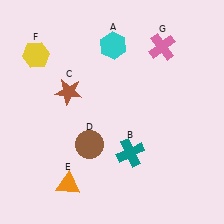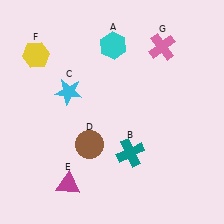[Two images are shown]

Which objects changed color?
C changed from brown to cyan. E changed from orange to magenta.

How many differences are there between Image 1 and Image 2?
There are 2 differences between the two images.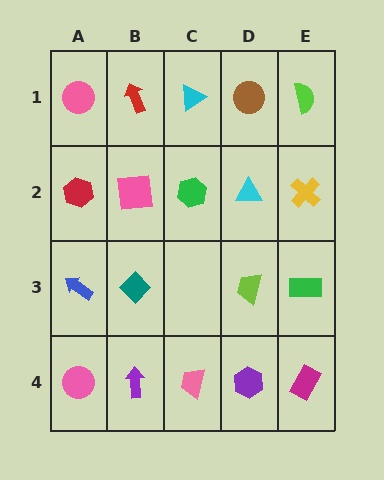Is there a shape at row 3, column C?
No, that cell is empty.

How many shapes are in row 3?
4 shapes.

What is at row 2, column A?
A red hexagon.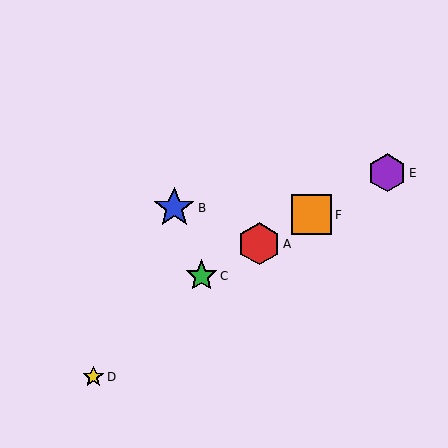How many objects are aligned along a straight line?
4 objects (A, C, E, F) are aligned along a straight line.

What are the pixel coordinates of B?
Object B is at (174, 208).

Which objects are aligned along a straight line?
Objects A, C, E, F are aligned along a straight line.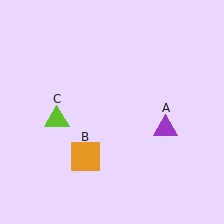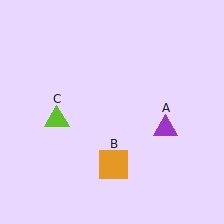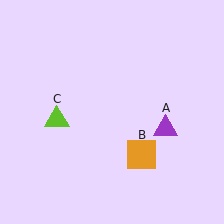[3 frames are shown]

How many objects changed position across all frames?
1 object changed position: orange square (object B).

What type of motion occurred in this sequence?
The orange square (object B) rotated counterclockwise around the center of the scene.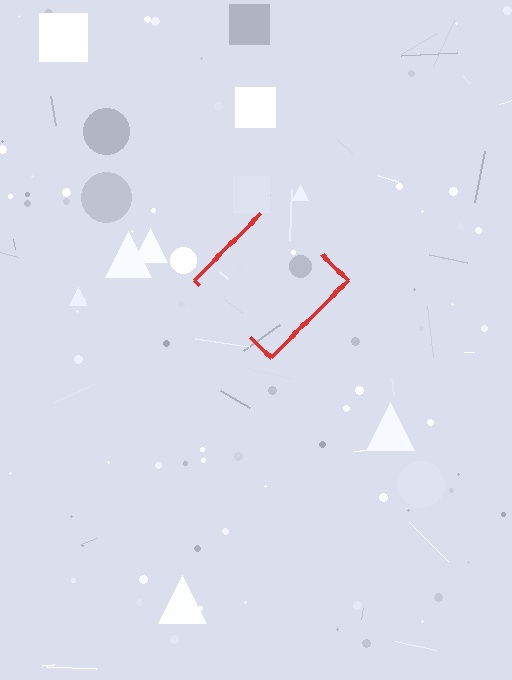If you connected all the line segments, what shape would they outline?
They would outline a diamond.